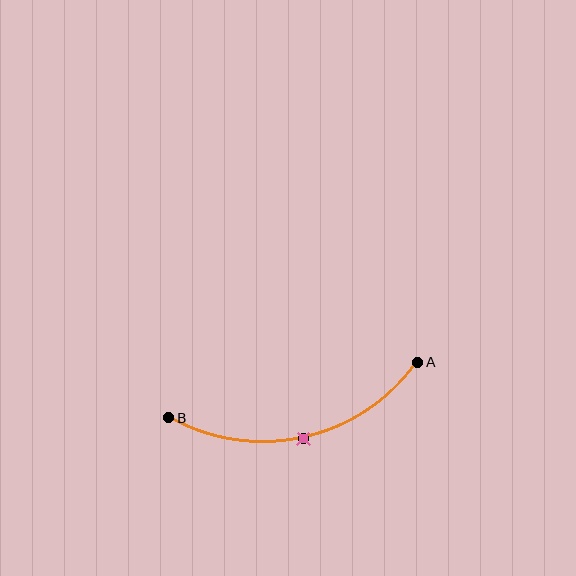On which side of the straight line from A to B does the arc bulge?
The arc bulges below the straight line connecting A and B.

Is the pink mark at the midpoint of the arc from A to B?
Yes. The pink mark lies on the arc at equal arc-length from both A and B — it is the arc midpoint.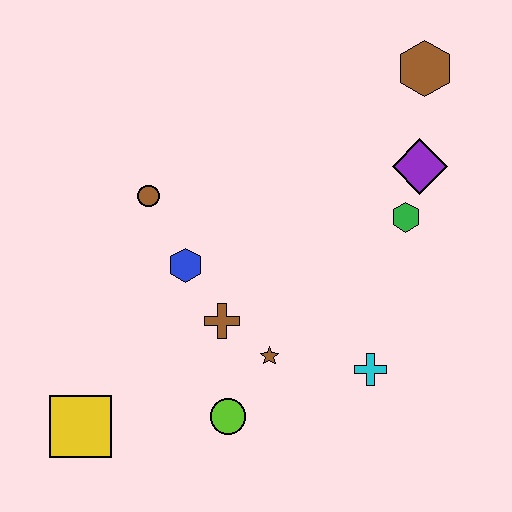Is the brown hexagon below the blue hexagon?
No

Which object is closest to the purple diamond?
The green hexagon is closest to the purple diamond.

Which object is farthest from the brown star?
The brown hexagon is farthest from the brown star.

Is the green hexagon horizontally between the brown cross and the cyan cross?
No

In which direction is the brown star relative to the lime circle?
The brown star is above the lime circle.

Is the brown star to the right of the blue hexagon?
Yes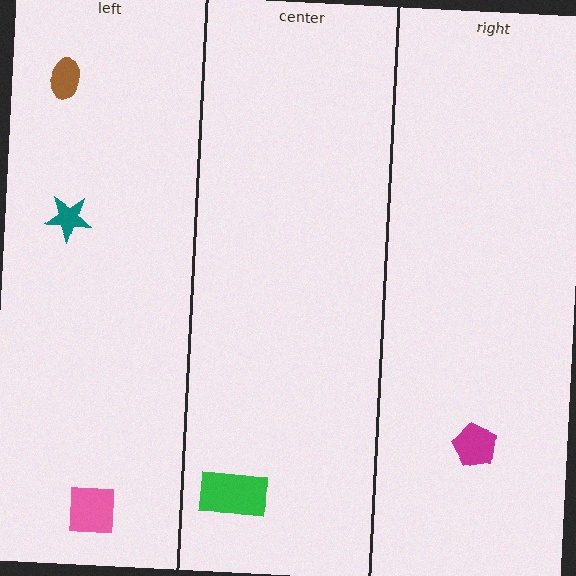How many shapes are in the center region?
1.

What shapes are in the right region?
The magenta pentagon.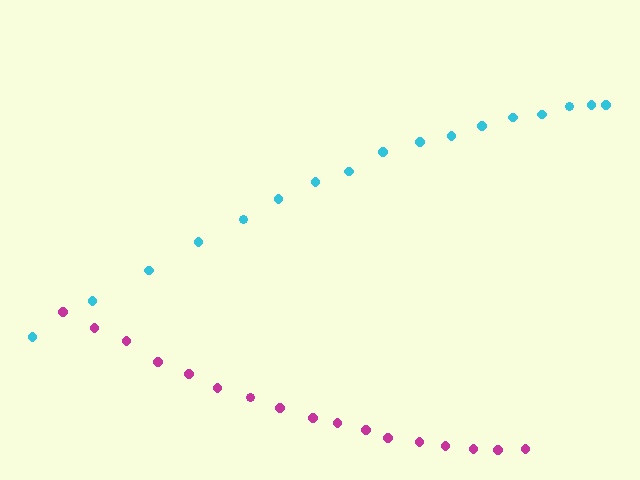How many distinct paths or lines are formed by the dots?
There are 2 distinct paths.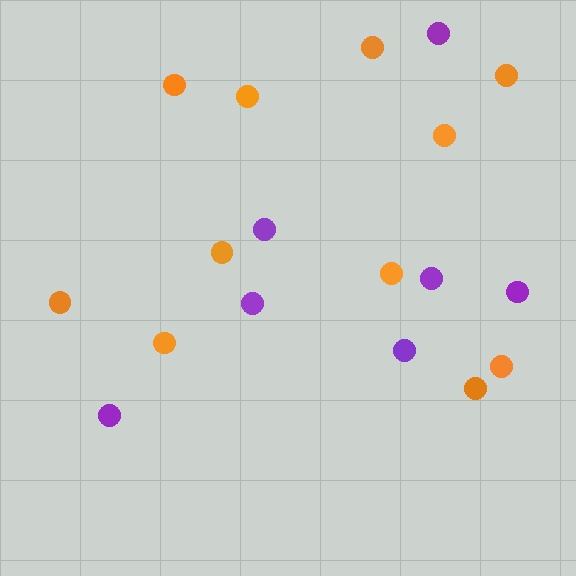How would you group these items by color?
There are 2 groups: one group of purple circles (7) and one group of orange circles (11).